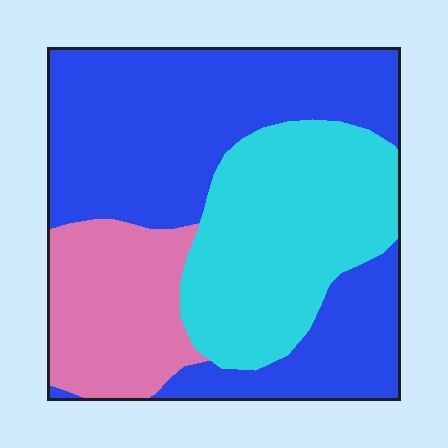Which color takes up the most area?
Blue, at roughly 50%.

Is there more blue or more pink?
Blue.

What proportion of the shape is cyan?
Cyan takes up about one third (1/3) of the shape.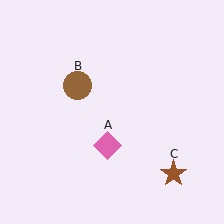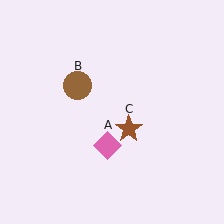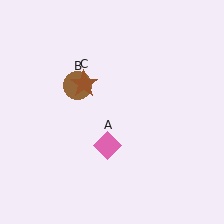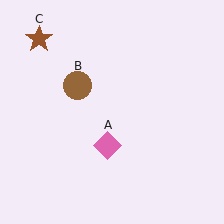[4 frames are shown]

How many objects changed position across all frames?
1 object changed position: brown star (object C).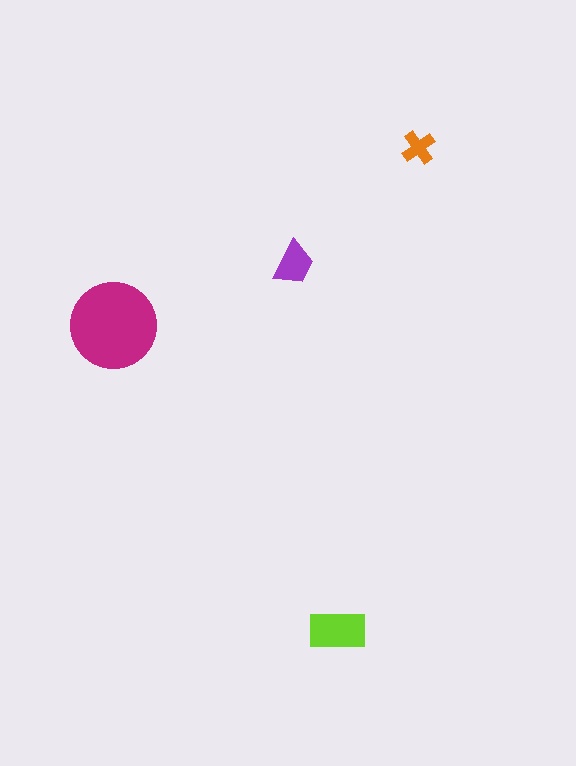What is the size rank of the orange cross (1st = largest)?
4th.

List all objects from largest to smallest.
The magenta circle, the lime rectangle, the purple trapezoid, the orange cross.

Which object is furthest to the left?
The magenta circle is leftmost.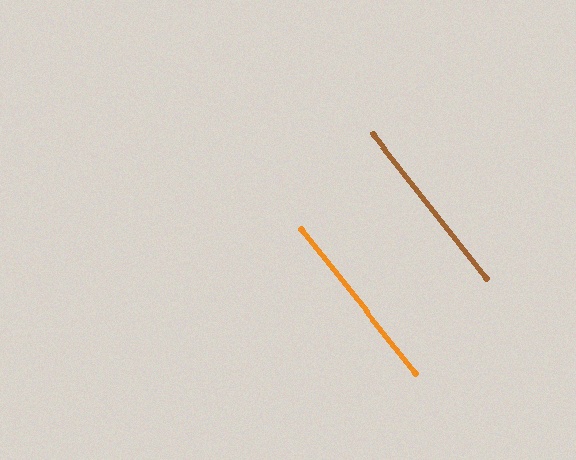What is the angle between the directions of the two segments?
Approximately 1 degree.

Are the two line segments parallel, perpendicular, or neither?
Parallel — their directions differ by only 0.7°.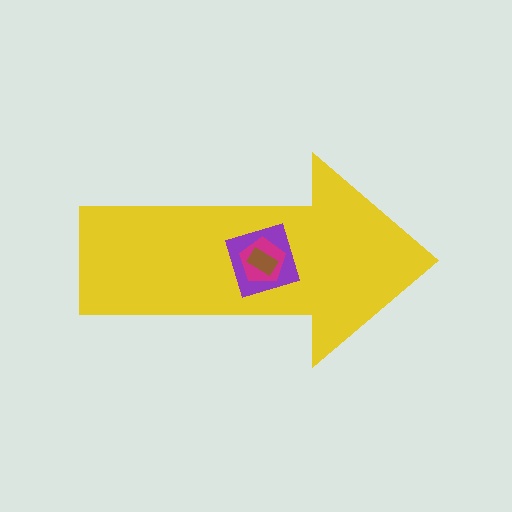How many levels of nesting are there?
4.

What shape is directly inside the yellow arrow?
The purple diamond.